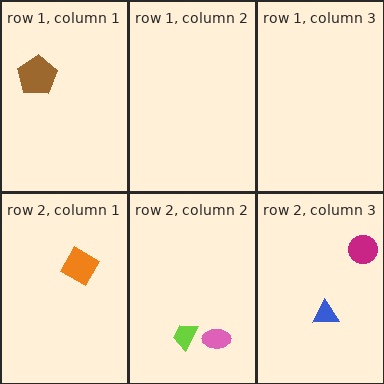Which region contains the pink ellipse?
The row 2, column 2 region.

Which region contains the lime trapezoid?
The row 2, column 2 region.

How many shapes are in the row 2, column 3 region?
2.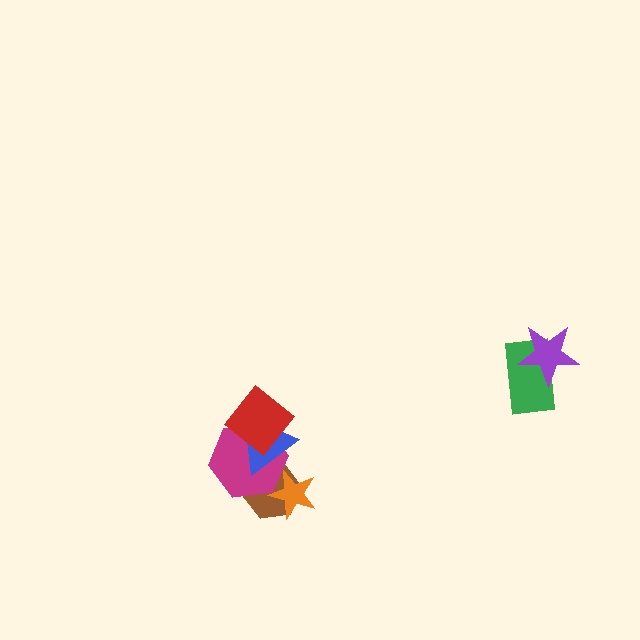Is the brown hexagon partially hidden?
Yes, it is partially covered by another shape.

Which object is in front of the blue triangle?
The red diamond is in front of the blue triangle.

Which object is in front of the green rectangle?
The purple star is in front of the green rectangle.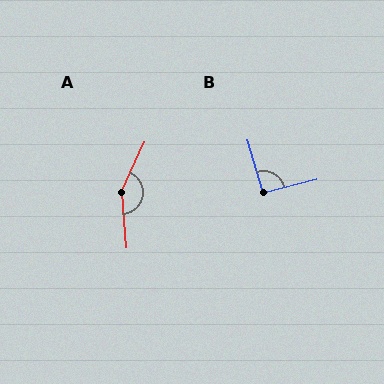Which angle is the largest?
A, at approximately 151 degrees.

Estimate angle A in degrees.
Approximately 151 degrees.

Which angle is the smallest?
B, at approximately 92 degrees.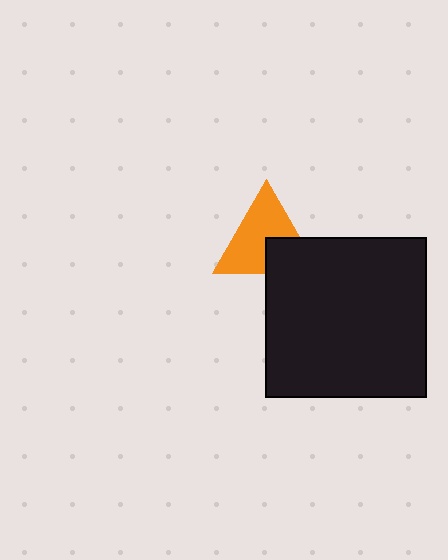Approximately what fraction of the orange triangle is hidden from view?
Roughly 31% of the orange triangle is hidden behind the black square.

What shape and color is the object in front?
The object in front is a black square.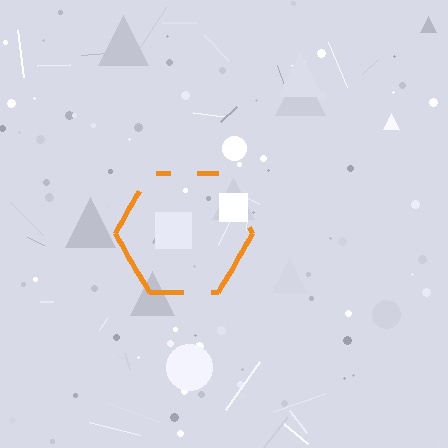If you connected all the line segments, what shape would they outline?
They would outline a hexagon.